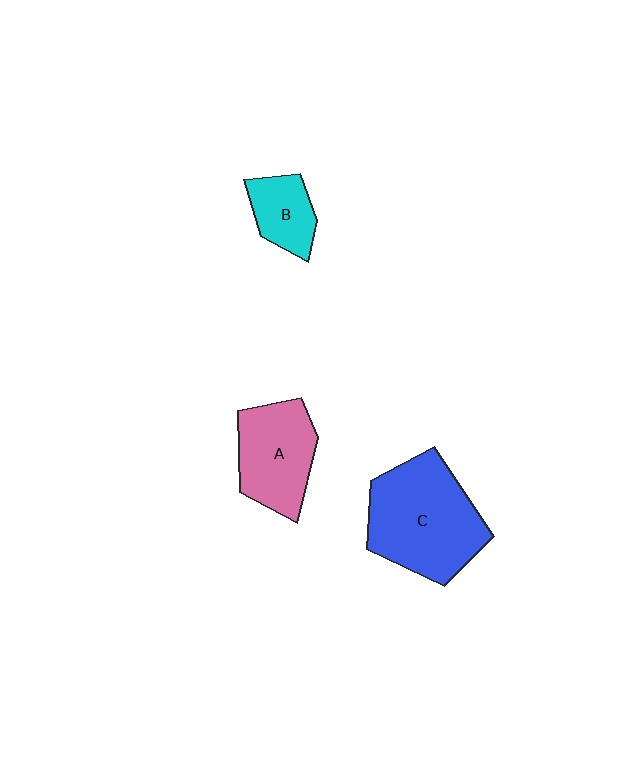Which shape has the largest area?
Shape C (blue).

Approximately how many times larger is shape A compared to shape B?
Approximately 1.8 times.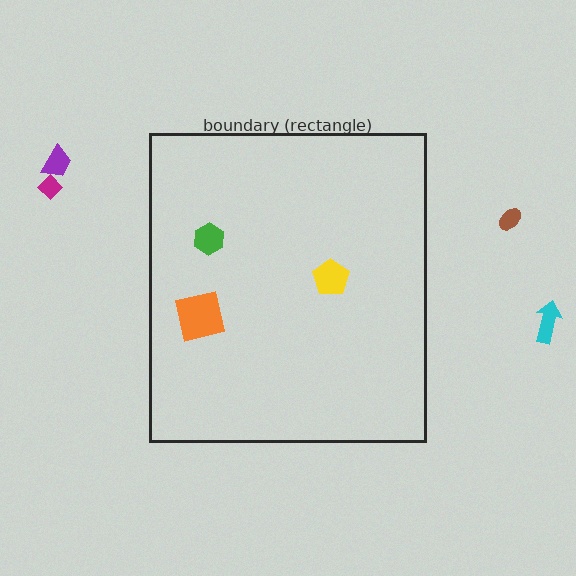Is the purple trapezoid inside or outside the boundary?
Outside.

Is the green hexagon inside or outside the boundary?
Inside.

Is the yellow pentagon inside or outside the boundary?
Inside.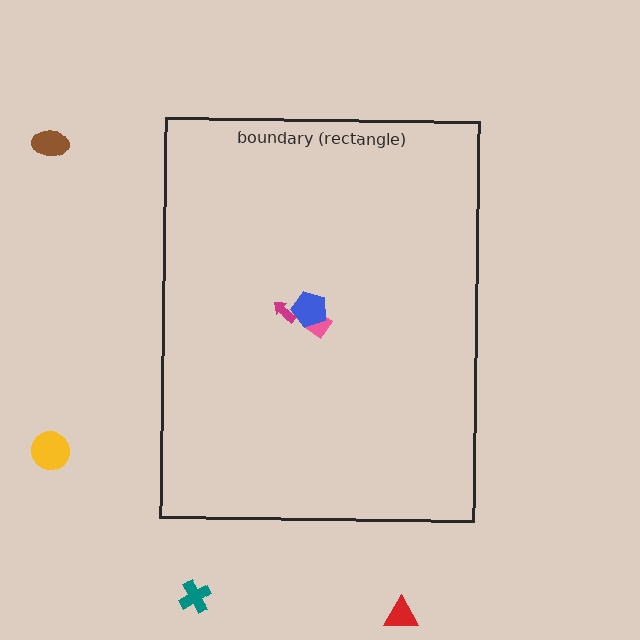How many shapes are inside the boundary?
3 inside, 4 outside.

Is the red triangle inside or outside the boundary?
Outside.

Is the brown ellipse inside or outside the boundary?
Outside.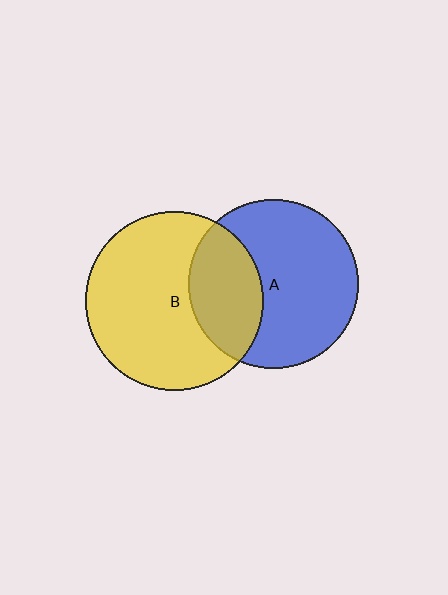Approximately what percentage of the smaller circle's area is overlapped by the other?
Approximately 35%.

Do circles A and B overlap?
Yes.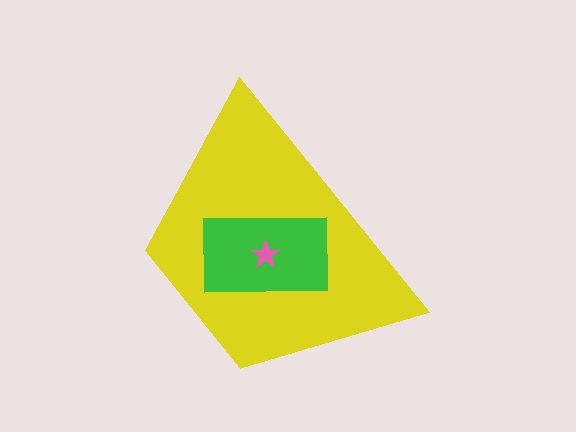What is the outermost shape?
The yellow trapezoid.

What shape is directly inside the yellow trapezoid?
The green rectangle.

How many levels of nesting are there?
3.